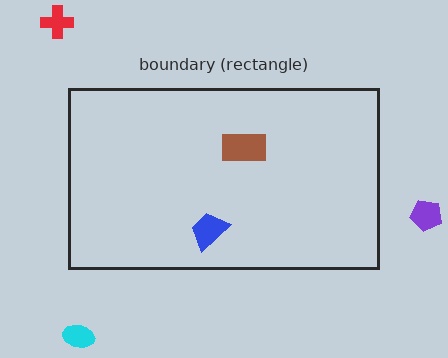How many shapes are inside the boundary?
2 inside, 3 outside.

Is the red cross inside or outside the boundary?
Outside.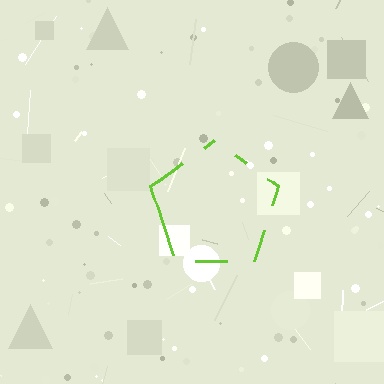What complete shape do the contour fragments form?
The contour fragments form a pentagon.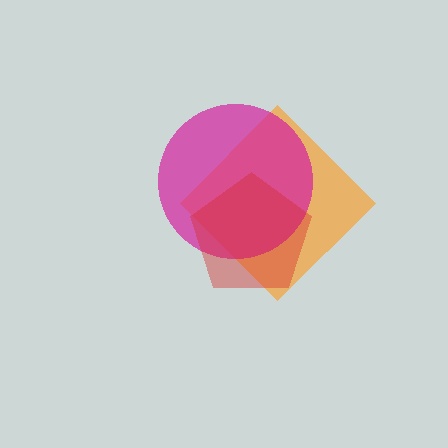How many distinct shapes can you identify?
There are 3 distinct shapes: an orange diamond, a magenta circle, a red pentagon.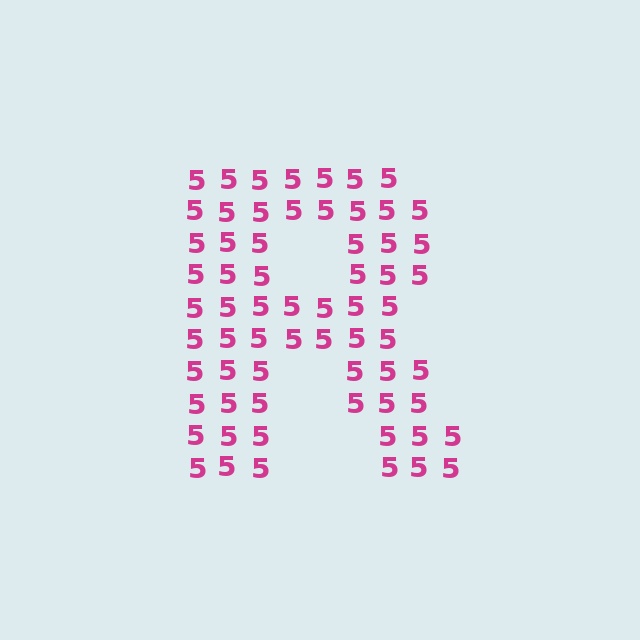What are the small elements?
The small elements are digit 5's.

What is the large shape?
The large shape is the letter R.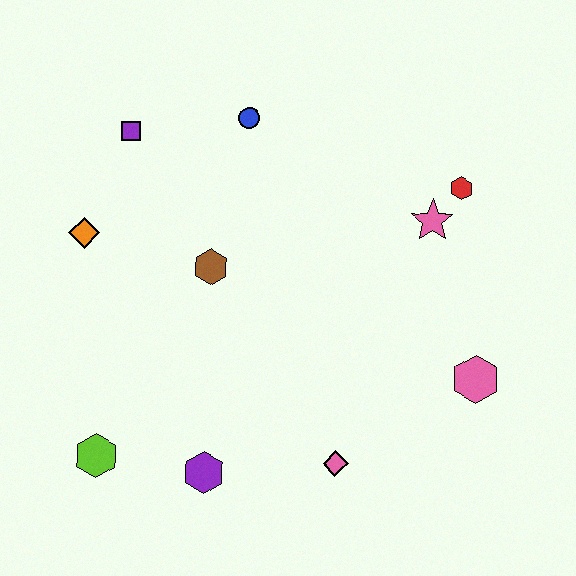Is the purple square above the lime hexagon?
Yes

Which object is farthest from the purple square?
The pink hexagon is farthest from the purple square.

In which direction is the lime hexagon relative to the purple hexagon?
The lime hexagon is to the left of the purple hexagon.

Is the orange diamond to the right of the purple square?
No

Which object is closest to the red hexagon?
The pink star is closest to the red hexagon.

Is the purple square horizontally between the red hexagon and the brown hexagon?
No